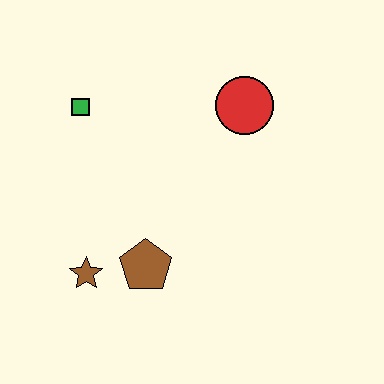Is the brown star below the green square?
Yes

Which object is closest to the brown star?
The brown pentagon is closest to the brown star.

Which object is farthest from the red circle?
The brown star is farthest from the red circle.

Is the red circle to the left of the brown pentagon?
No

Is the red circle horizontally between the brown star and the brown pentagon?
No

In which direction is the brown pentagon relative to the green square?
The brown pentagon is below the green square.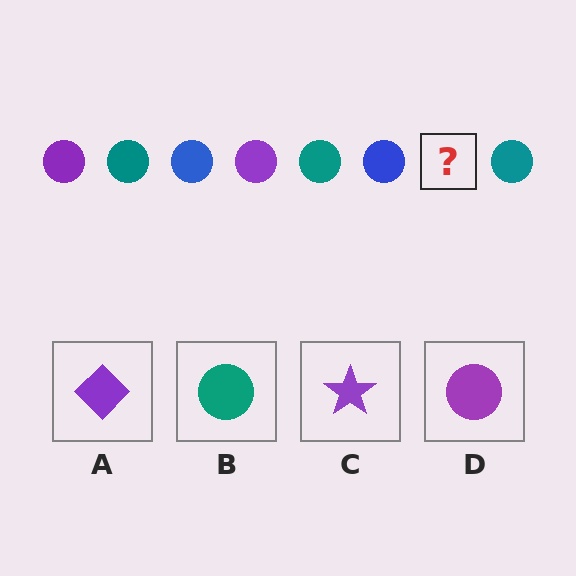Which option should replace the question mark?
Option D.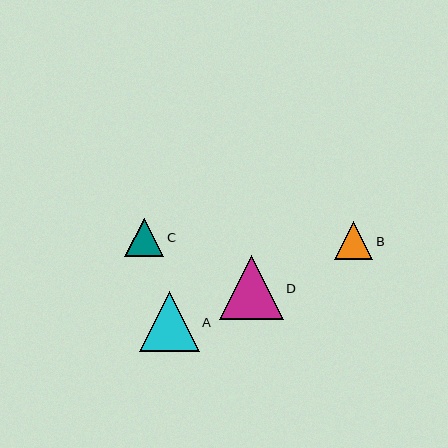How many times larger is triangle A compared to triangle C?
Triangle A is approximately 1.5 times the size of triangle C.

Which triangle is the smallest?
Triangle B is the smallest with a size of approximately 38 pixels.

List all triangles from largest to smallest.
From largest to smallest: D, A, C, B.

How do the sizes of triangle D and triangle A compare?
Triangle D and triangle A are approximately the same size.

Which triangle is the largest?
Triangle D is the largest with a size of approximately 64 pixels.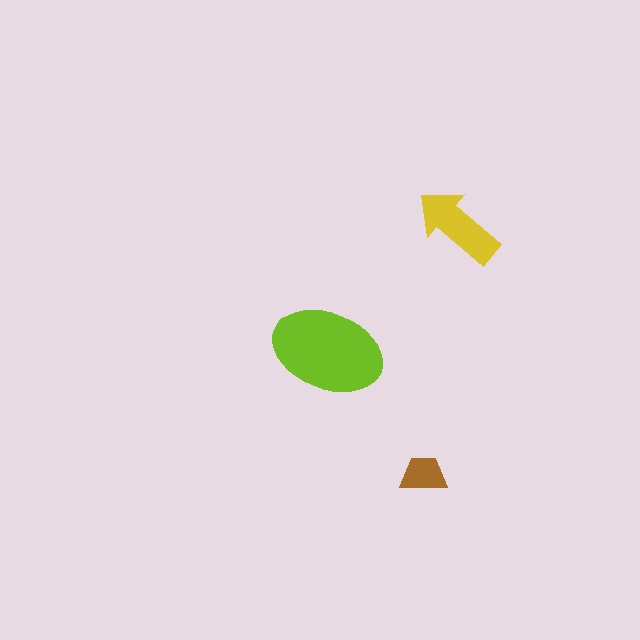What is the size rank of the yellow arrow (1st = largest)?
2nd.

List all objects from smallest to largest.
The brown trapezoid, the yellow arrow, the lime ellipse.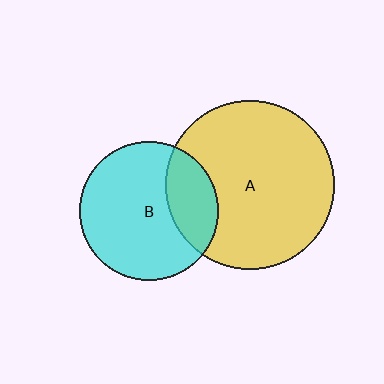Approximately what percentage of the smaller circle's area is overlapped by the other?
Approximately 25%.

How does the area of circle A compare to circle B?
Approximately 1.5 times.